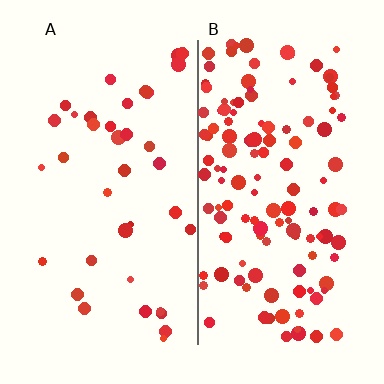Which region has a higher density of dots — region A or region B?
B (the right).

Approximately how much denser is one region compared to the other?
Approximately 3.5× — region B over region A.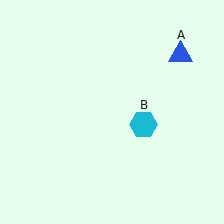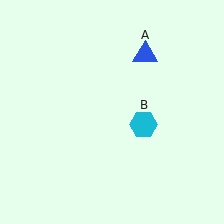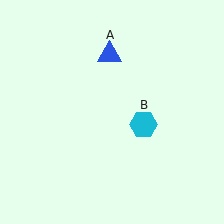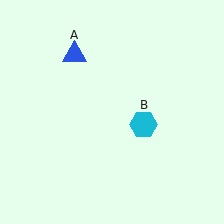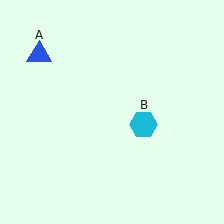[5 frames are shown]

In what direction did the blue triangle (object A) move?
The blue triangle (object A) moved left.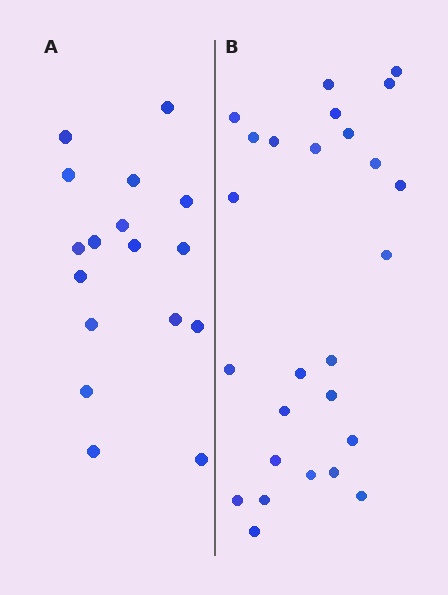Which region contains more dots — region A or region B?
Region B (the right region) has more dots.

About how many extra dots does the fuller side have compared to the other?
Region B has roughly 8 or so more dots than region A.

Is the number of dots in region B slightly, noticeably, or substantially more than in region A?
Region B has substantially more. The ratio is roughly 1.5 to 1.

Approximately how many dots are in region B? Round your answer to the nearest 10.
About 30 dots. (The exact count is 26, which rounds to 30.)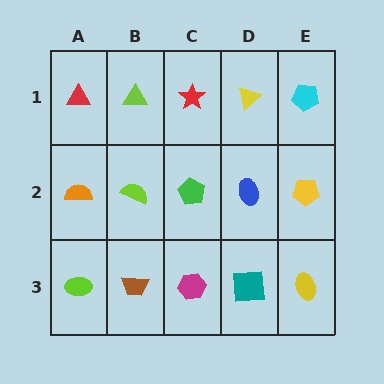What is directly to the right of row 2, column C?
A blue ellipse.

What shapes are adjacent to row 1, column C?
A green pentagon (row 2, column C), a lime triangle (row 1, column B), a yellow triangle (row 1, column D).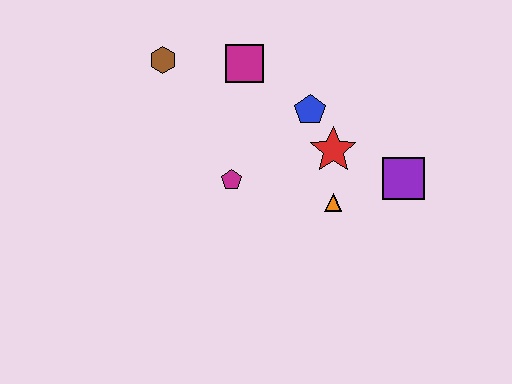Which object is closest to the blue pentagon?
The red star is closest to the blue pentagon.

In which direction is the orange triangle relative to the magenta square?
The orange triangle is below the magenta square.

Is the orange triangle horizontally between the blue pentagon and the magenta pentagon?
No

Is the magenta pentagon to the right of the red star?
No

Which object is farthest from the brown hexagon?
The purple square is farthest from the brown hexagon.